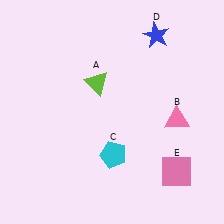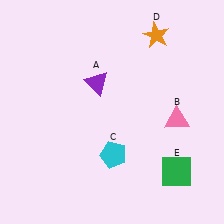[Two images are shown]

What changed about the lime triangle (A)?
In Image 1, A is lime. In Image 2, it changed to purple.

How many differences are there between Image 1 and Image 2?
There are 3 differences between the two images.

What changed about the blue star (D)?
In Image 1, D is blue. In Image 2, it changed to orange.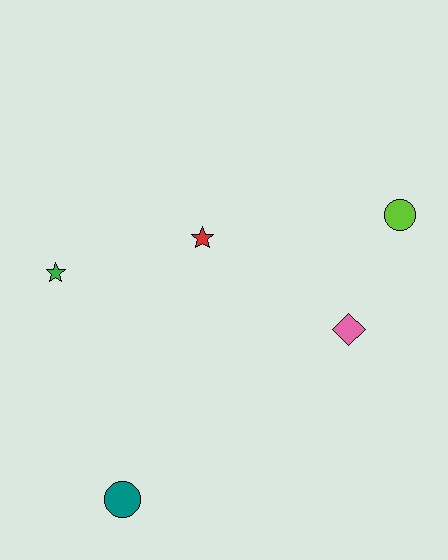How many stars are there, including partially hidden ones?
There are 2 stars.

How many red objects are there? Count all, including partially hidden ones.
There is 1 red object.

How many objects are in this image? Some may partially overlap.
There are 5 objects.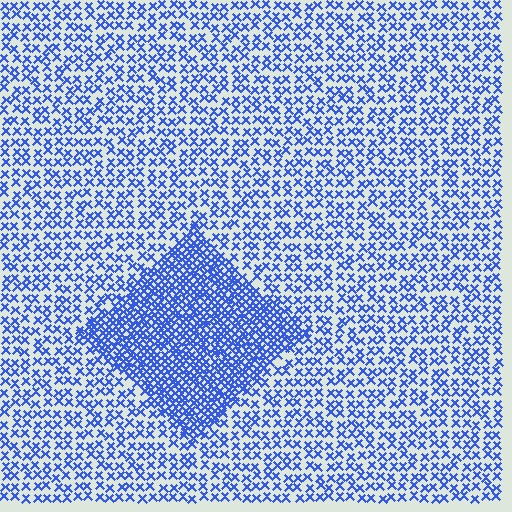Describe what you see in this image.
The image contains small blue elements arranged at two different densities. A diamond-shaped region is visible where the elements are more densely packed than the surrounding area.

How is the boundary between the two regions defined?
The boundary is defined by a change in element density (approximately 2.2x ratio). All elements are the same color, size, and shape.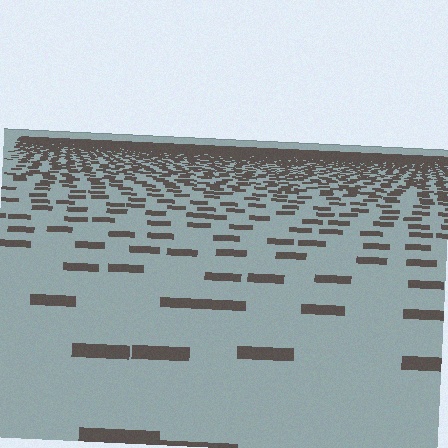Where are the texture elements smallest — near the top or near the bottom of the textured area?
Near the top.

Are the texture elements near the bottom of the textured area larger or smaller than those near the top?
Larger. Near the bottom, elements are closer to the viewer and appear at a bigger on-screen size.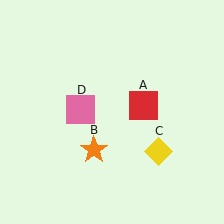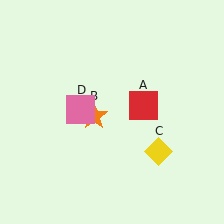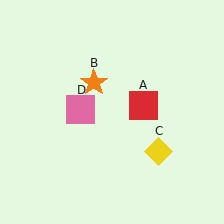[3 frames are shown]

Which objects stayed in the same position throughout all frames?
Red square (object A) and yellow diamond (object C) and pink square (object D) remained stationary.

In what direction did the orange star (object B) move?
The orange star (object B) moved up.